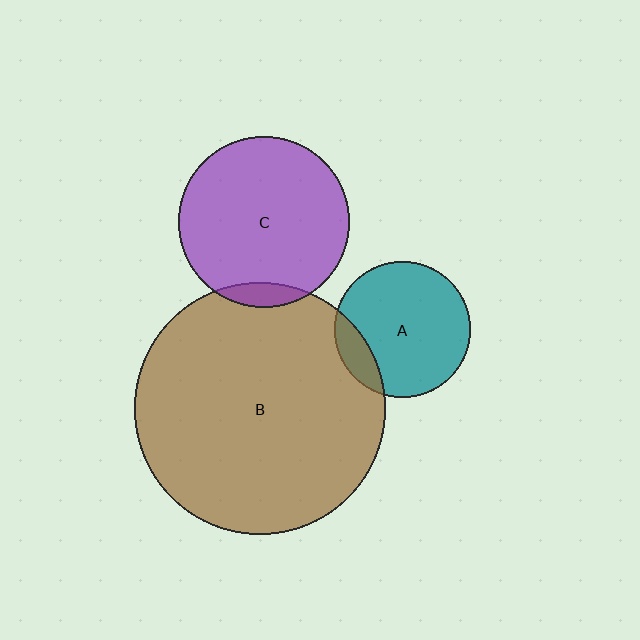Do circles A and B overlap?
Yes.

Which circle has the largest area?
Circle B (brown).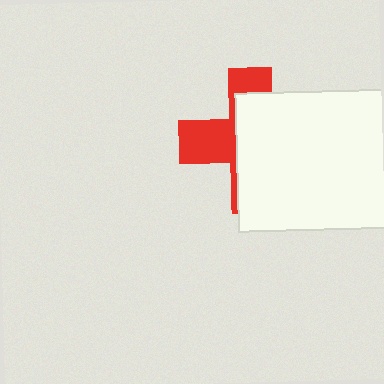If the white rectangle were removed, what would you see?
You would see the complete red cross.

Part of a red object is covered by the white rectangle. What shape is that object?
It is a cross.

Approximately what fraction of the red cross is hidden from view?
Roughly 63% of the red cross is hidden behind the white rectangle.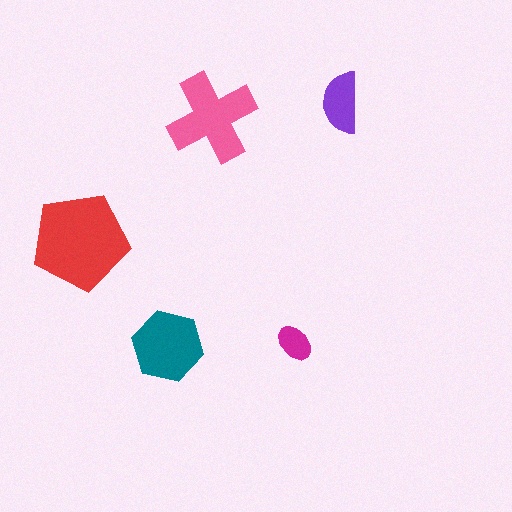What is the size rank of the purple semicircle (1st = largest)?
4th.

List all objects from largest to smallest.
The red pentagon, the pink cross, the teal hexagon, the purple semicircle, the magenta ellipse.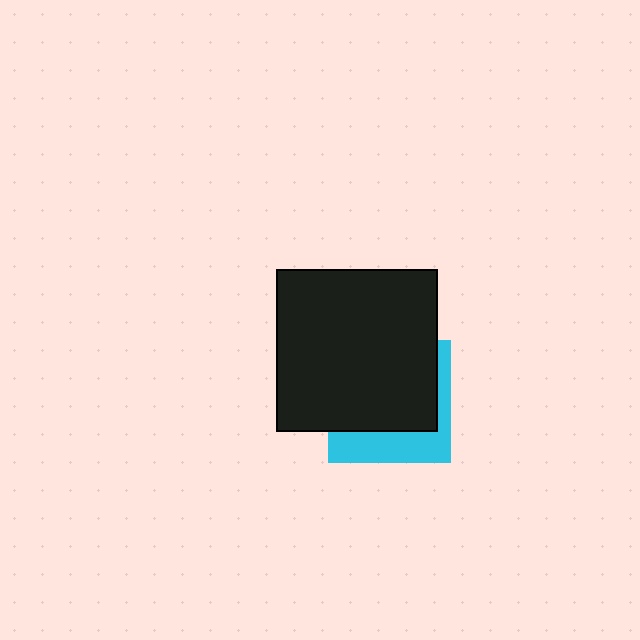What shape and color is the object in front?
The object in front is a black square.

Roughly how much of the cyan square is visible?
A small part of it is visible (roughly 34%).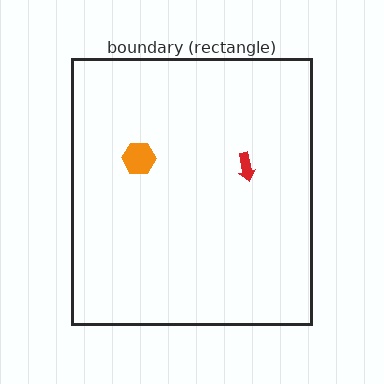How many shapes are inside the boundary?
2 inside, 0 outside.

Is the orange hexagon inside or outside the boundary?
Inside.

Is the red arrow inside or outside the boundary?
Inside.